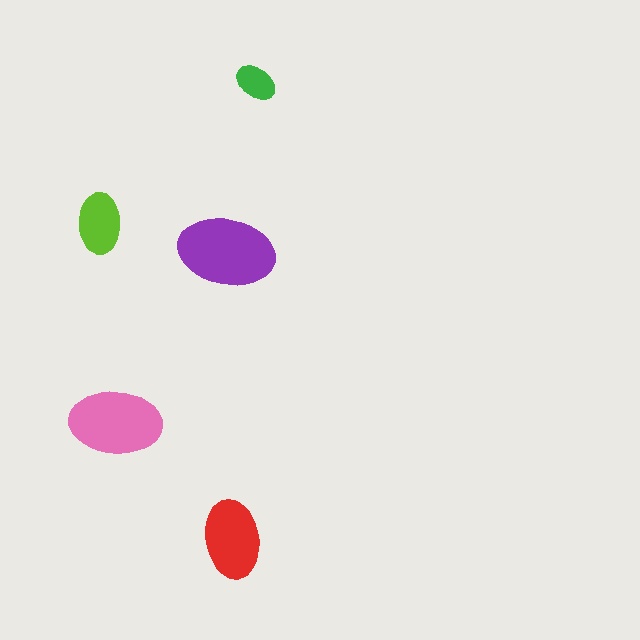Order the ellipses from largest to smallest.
the purple one, the pink one, the red one, the lime one, the green one.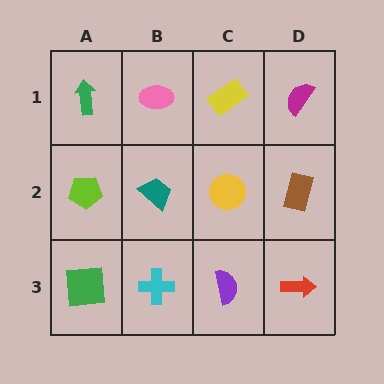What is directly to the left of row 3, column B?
A green square.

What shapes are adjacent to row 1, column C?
A yellow circle (row 2, column C), a pink ellipse (row 1, column B), a magenta semicircle (row 1, column D).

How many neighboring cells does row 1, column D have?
2.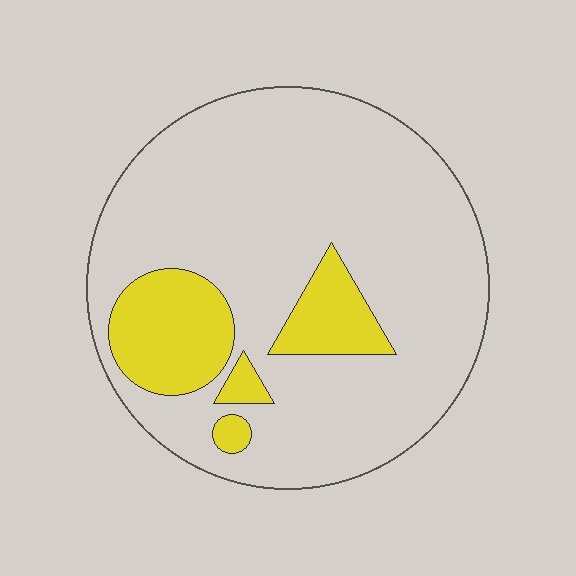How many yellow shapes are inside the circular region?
4.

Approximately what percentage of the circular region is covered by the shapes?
Approximately 20%.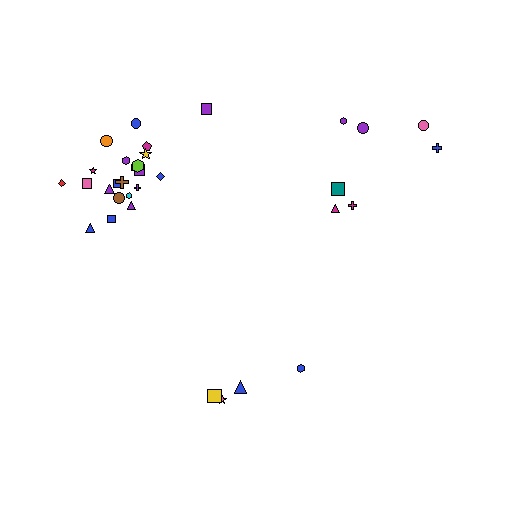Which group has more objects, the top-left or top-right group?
The top-left group.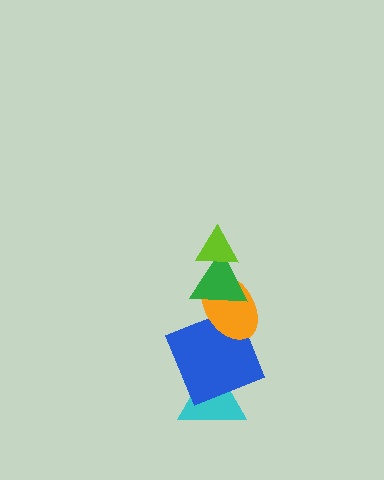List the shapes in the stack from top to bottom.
From top to bottom: the lime triangle, the green triangle, the orange ellipse, the blue square, the cyan triangle.